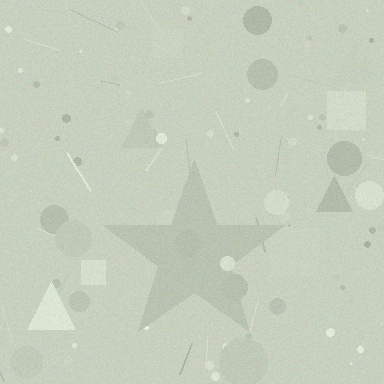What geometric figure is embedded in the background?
A star is embedded in the background.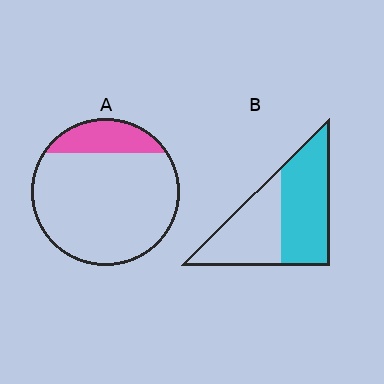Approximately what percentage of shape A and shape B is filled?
A is approximately 20% and B is approximately 55%.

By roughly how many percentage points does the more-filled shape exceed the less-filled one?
By roughly 35 percentage points (B over A).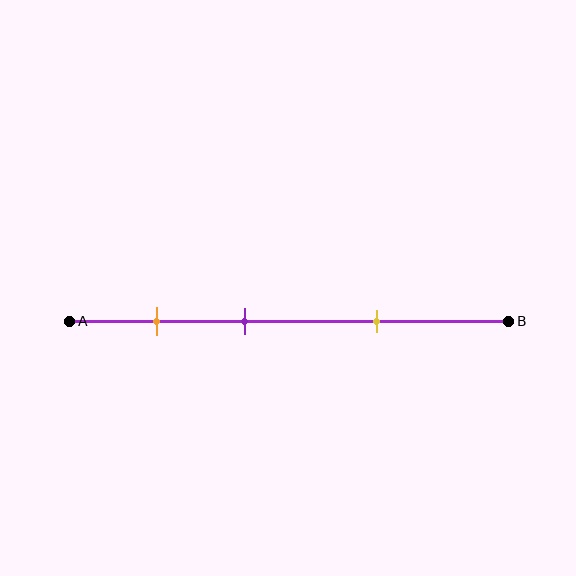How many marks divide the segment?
There are 3 marks dividing the segment.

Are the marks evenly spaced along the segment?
Yes, the marks are approximately evenly spaced.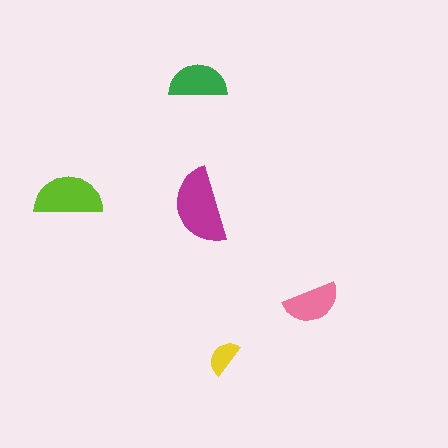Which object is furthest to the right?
The pink semicircle is rightmost.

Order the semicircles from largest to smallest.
the magenta one, the lime one, the green one, the pink one, the yellow one.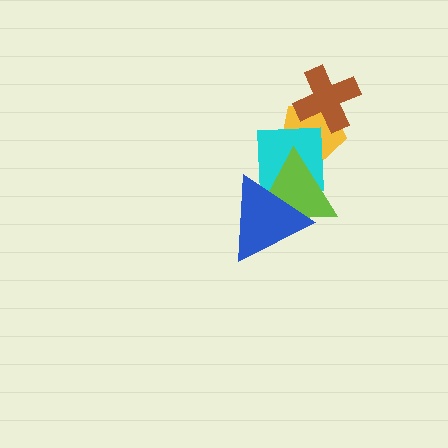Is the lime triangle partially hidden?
Yes, it is partially covered by another shape.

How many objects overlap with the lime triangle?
3 objects overlap with the lime triangle.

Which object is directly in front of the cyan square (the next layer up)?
The lime triangle is directly in front of the cyan square.